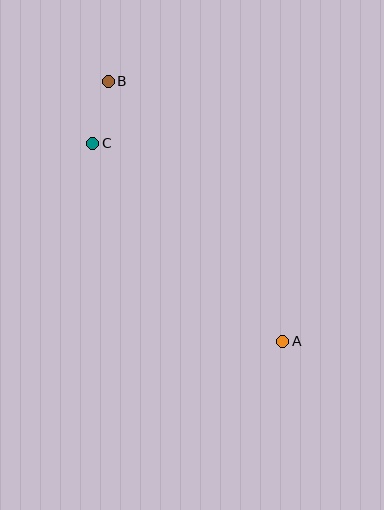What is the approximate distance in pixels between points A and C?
The distance between A and C is approximately 275 pixels.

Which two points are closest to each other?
Points B and C are closest to each other.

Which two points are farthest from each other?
Points A and B are farthest from each other.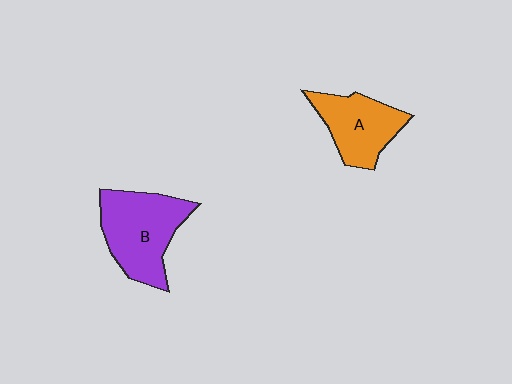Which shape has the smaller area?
Shape A (orange).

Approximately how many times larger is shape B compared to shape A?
Approximately 1.3 times.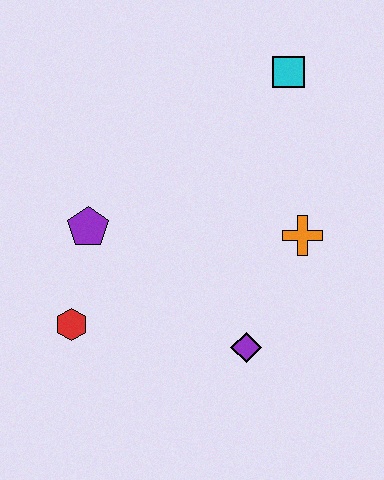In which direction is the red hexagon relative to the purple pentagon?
The red hexagon is below the purple pentagon.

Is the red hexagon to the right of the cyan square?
No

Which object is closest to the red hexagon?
The purple pentagon is closest to the red hexagon.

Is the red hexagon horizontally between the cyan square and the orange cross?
No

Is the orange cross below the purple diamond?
No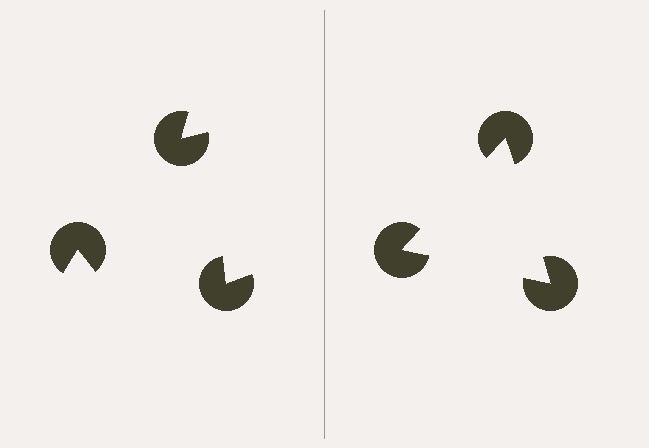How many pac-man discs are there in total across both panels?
6 — 3 on each side.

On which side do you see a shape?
An illusory triangle appears on the right side. On the left side the wedge cuts are rotated, so no coherent shape forms.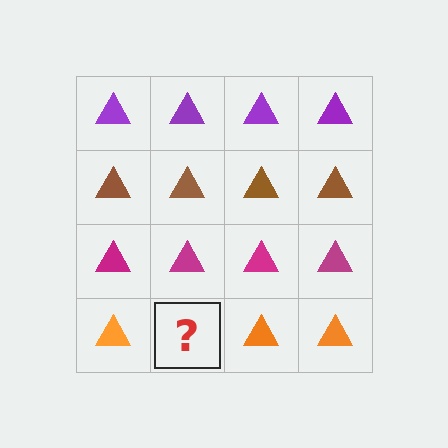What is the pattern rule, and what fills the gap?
The rule is that each row has a consistent color. The gap should be filled with an orange triangle.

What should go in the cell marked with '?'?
The missing cell should contain an orange triangle.